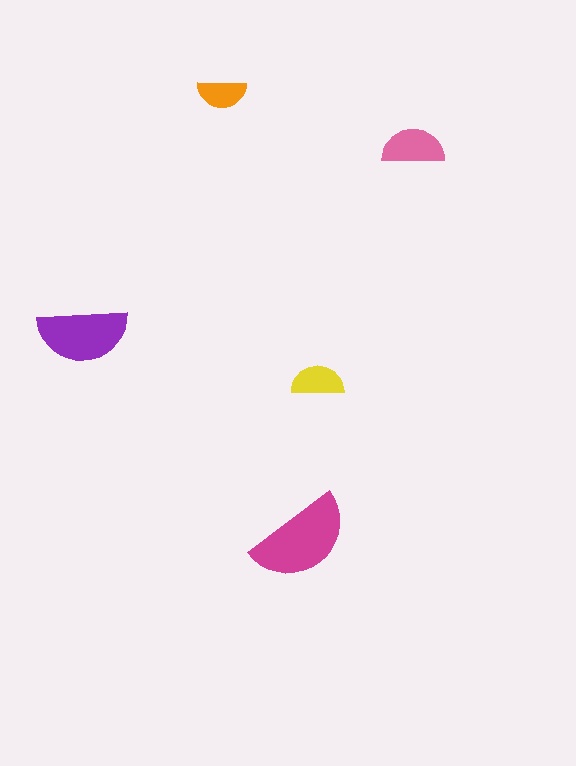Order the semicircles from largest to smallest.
the magenta one, the purple one, the pink one, the yellow one, the orange one.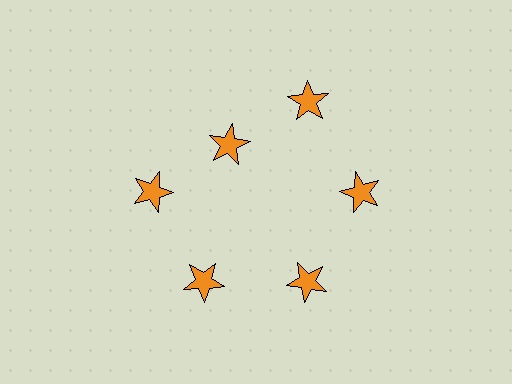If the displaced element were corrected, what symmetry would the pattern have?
It would have 6-fold rotational symmetry — the pattern would map onto itself every 60 degrees.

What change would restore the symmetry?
The symmetry would be restored by moving it outward, back onto the ring so that all 6 stars sit at equal angles and equal distance from the center.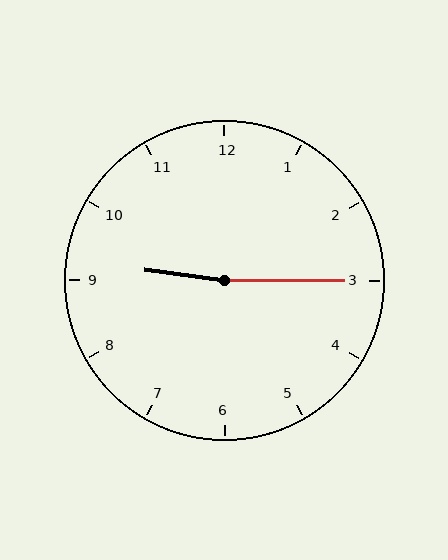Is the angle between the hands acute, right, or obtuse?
It is obtuse.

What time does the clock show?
9:15.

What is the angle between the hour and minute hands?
Approximately 172 degrees.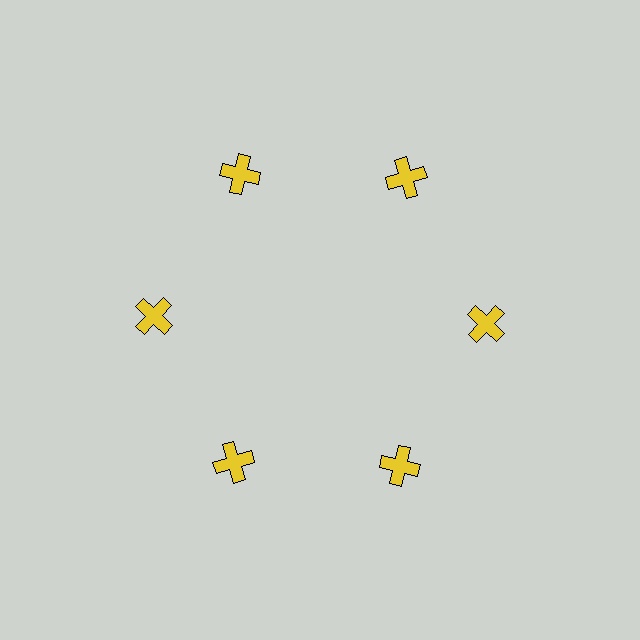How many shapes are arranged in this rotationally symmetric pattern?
There are 6 shapes, arranged in 6 groups of 1.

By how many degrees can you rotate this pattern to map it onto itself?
The pattern maps onto itself every 60 degrees of rotation.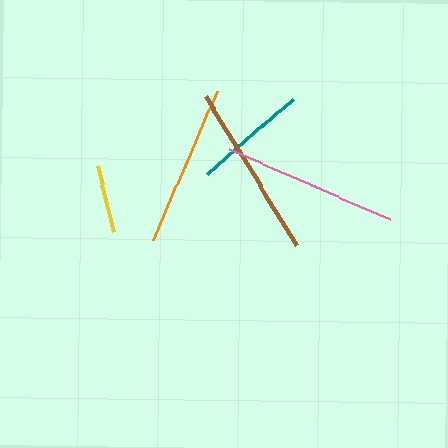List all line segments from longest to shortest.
From longest to shortest: pink, brown, orange, teal, yellow.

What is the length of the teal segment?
The teal segment is approximately 115 pixels long.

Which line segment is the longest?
The pink line is the longest at approximately 175 pixels.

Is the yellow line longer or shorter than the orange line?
The orange line is longer than the yellow line.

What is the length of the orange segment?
The orange segment is approximately 162 pixels long.